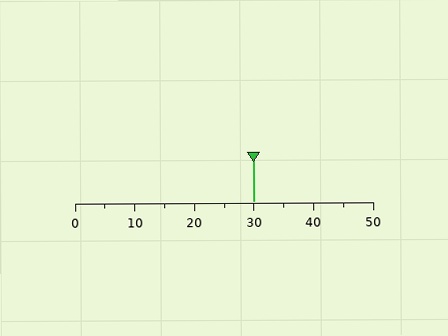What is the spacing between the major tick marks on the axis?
The major ticks are spaced 10 apart.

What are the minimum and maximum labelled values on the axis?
The axis runs from 0 to 50.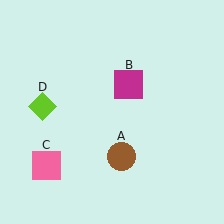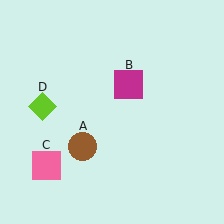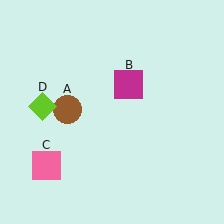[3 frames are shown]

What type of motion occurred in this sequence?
The brown circle (object A) rotated clockwise around the center of the scene.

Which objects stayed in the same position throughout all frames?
Magenta square (object B) and pink square (object C) and lime diamond (object D) remained stationary.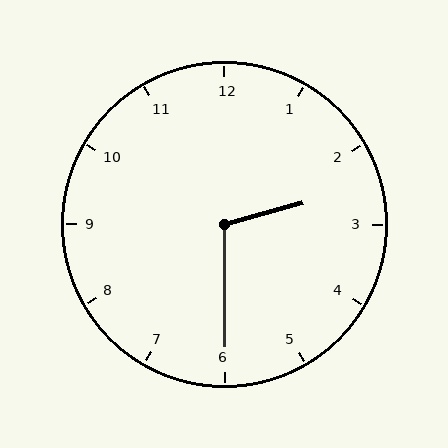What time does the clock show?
2:30.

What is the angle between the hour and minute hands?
Approximately 105 degrees.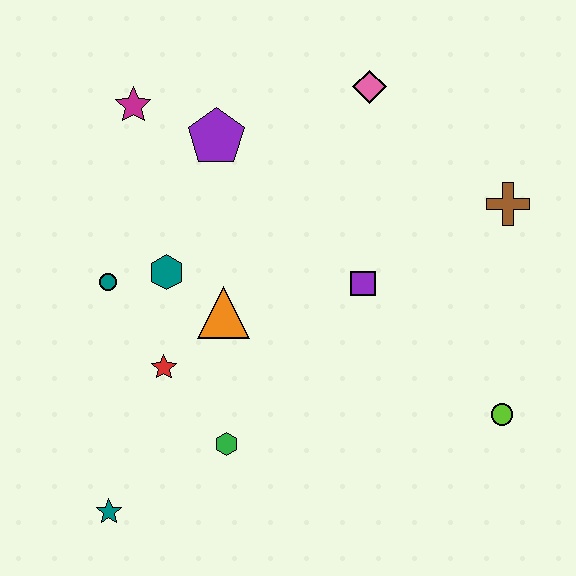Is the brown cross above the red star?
Yes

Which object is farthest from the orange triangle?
The brown cross is farthest from the orange triangle.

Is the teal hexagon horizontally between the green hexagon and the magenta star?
Yes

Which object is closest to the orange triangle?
The teal hexagon is closest to the orange triangle.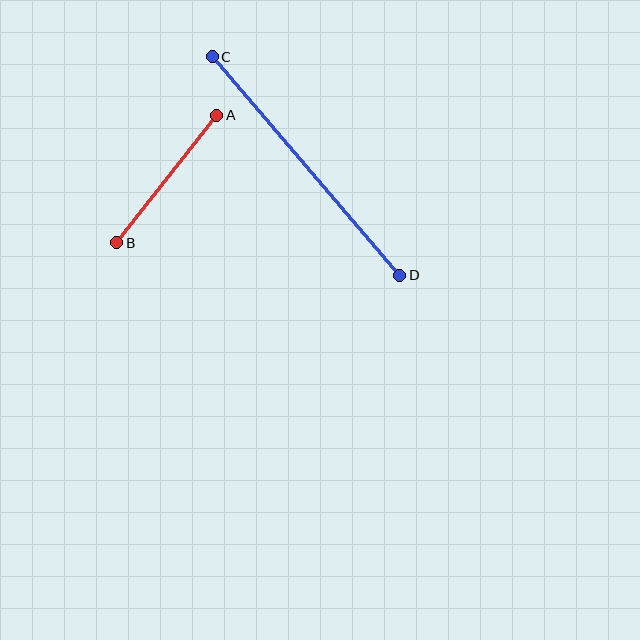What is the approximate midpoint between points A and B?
The midpoint is at approximately (167, 179) pixels.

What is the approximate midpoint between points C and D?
The midpoint is at approximately (306, 166) pixels.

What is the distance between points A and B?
The distance is approximately 162 pixels.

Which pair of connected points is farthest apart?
Points C and D are farthest apart.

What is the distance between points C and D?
The distance is approximately 288 pixels.